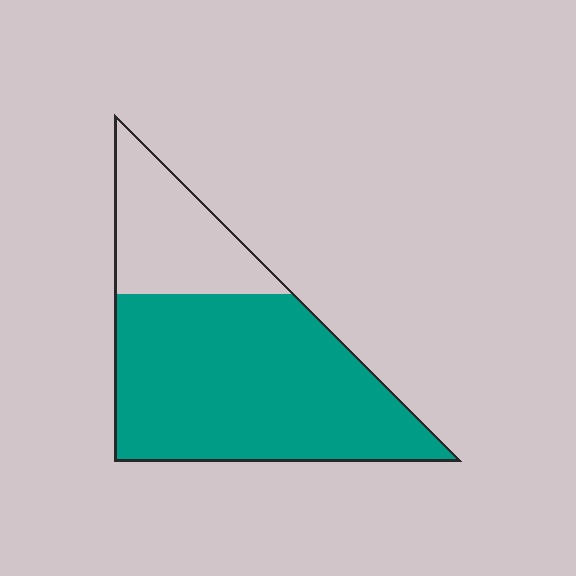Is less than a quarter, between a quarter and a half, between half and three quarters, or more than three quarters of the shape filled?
Between half and three quarters.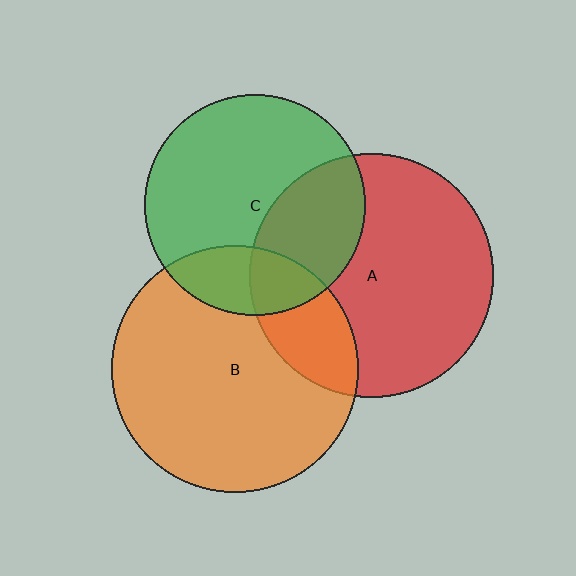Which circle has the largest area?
Circle B (orange).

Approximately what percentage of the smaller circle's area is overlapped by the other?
Approximately 20%.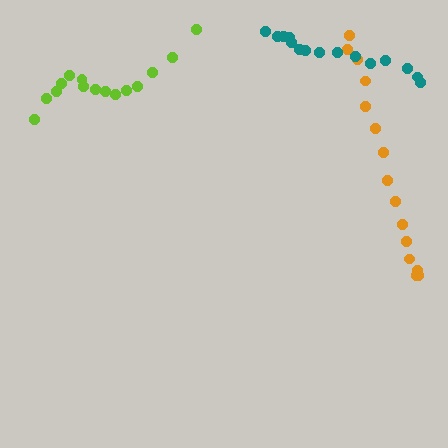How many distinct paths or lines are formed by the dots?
There are 3 distinct paths.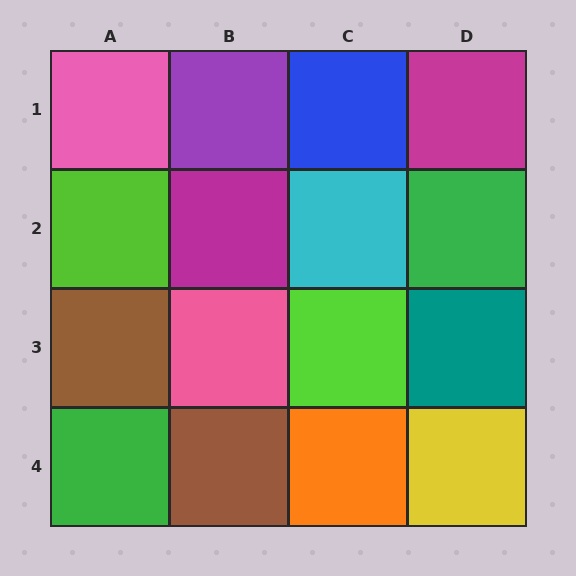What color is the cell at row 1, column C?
Blue.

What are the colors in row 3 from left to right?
Brown, pink, lime, teal.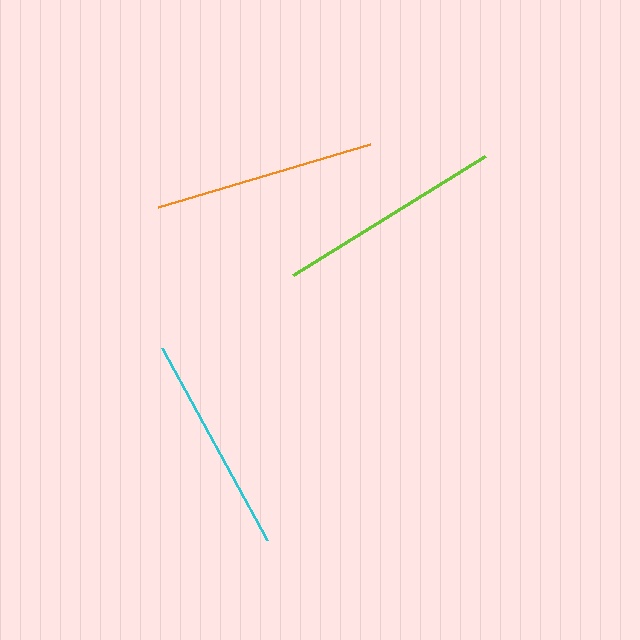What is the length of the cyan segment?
The cyan segment is approximately 218 pixels long.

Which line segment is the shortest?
The cyan line is the shortest at approximately 218 pixels.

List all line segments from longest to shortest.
From longest to shortest: lime, orange, cyan.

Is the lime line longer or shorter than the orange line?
The lime line is longer than the orange line.